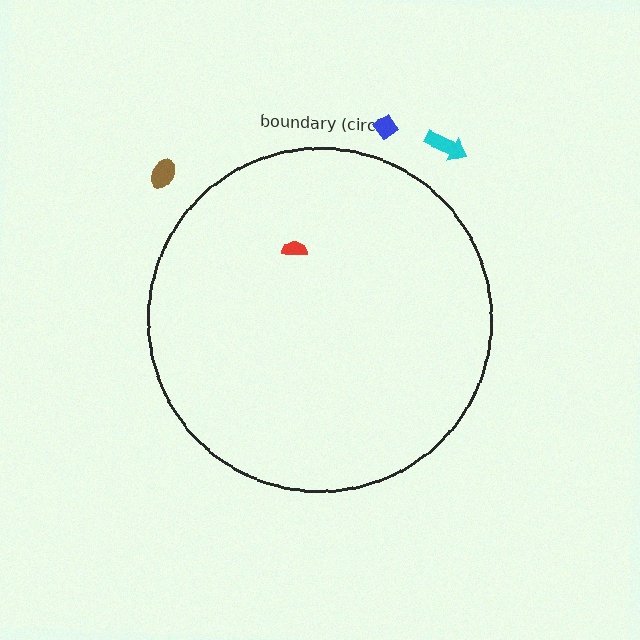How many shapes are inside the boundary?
1 inside, 3 outside.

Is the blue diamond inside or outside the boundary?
Outside.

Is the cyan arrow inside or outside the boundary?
Outside.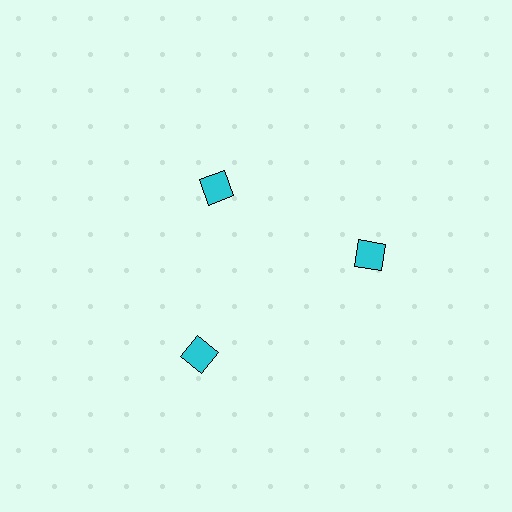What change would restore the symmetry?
The symmetry would be restored by moving it outward, back onto the ring so that all 3 diamonds sit at equal angles and equal distance from the center.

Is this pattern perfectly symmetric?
No. The 3 cyan diamonds are arranged in a ring, but one element near the 11 o'clock position is pulled inward toward the center, breaking the 3-fold rotational symmetry.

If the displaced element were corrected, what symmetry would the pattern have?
It would have 3-fold rotational symmetry — the pattern would map onto itself every 120 degrees.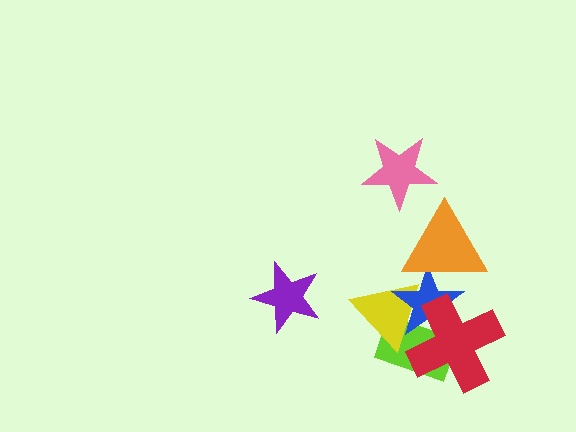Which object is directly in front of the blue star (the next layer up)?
The orange triangle is directly in front of the blue star.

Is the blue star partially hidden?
Yes, it is partially covered by another shape.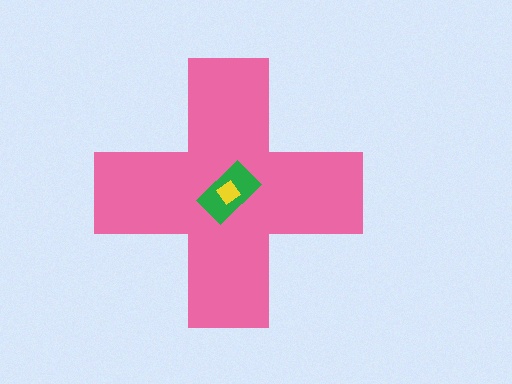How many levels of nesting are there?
3.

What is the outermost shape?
The pink cross.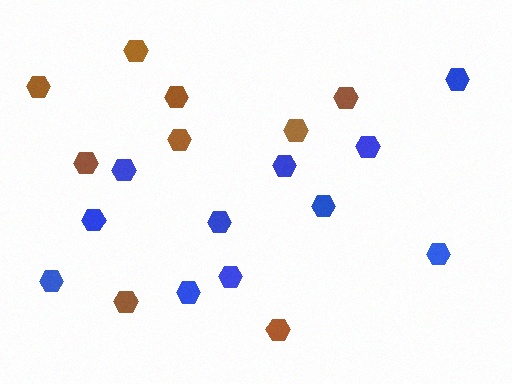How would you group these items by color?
There are 2 groups: one group of brown hexagons (9) and one group of blue hexagons (11).